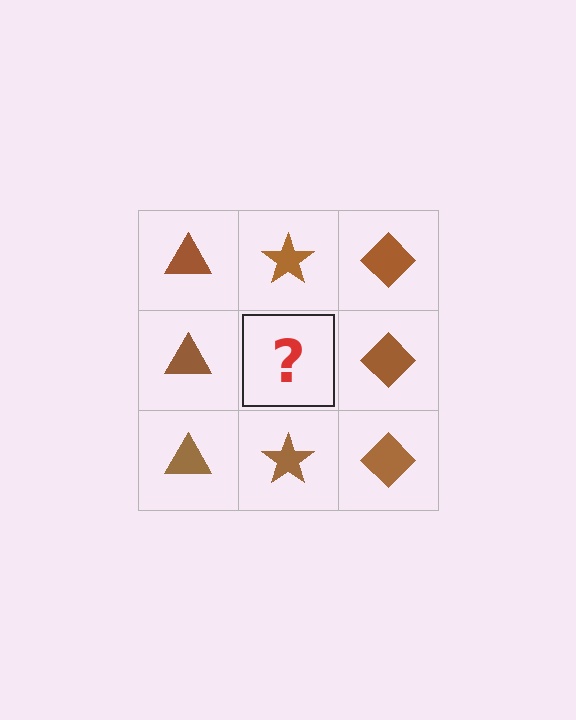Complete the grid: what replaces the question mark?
The question mark should be replaced with a brown star.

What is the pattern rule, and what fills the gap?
The rule is that each column has a consistent shape. The gap should be filled with a brown star.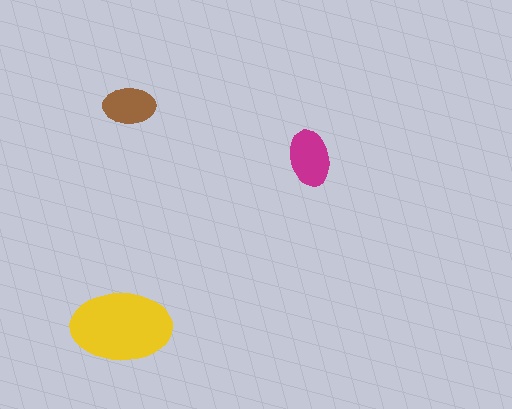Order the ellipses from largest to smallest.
the yellow one, the magenta one, the brown one.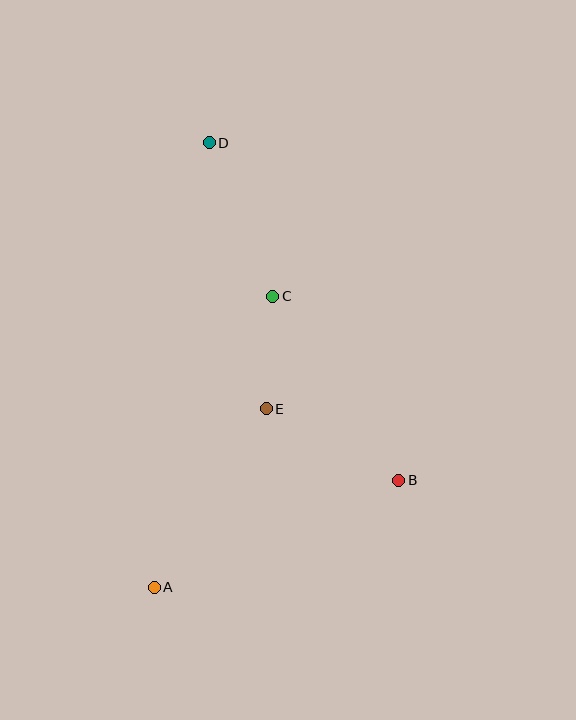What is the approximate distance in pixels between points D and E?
The distance between D and E is approximately 272 pixels.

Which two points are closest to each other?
Points C and E are closest to each other.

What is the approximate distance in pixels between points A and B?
The distance between A and B is approximately 267 pixels.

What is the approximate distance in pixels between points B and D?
The distance between B and D is approximately 387 pixels.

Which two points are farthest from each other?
Points A and D are farthest from each other.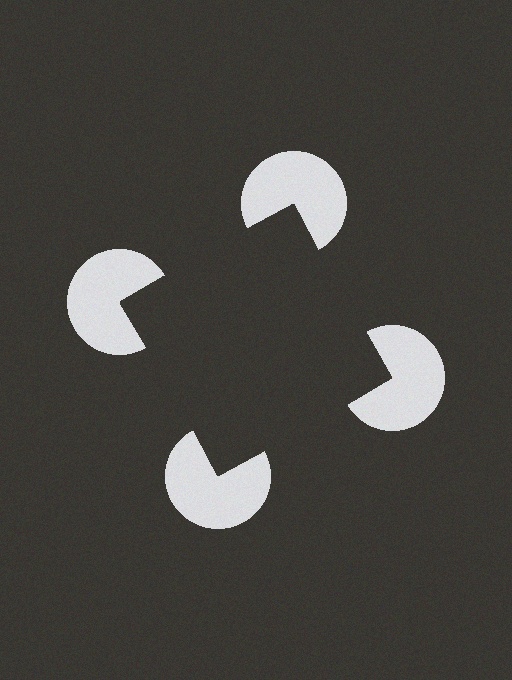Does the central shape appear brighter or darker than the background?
It typically appears slightly darker than the background, even though no actual brightness change is drawn.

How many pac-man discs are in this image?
There are 4 — one at each vertex of the illusory square.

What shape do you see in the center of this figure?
An illusory square — its edges are inferred from the aligned wedge cuts in the pac-man discs, not physically drawn.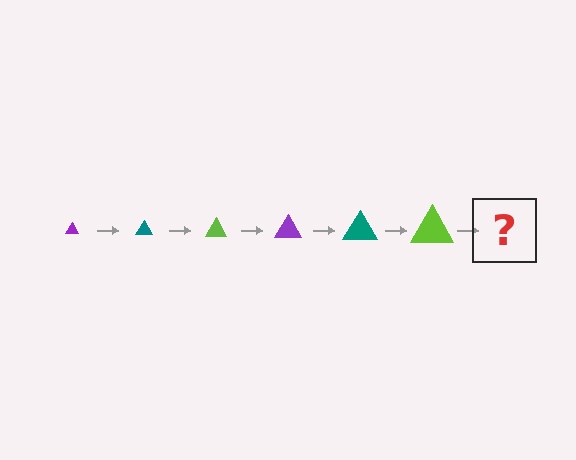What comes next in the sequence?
The next element should be a purple triangle, larger than the previous one.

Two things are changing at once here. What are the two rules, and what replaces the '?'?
The two rules are that the triangle grows larger each step and the color cycles through purple, teal, and lime. The '?' should be a purple triangle, larger than the previous one.